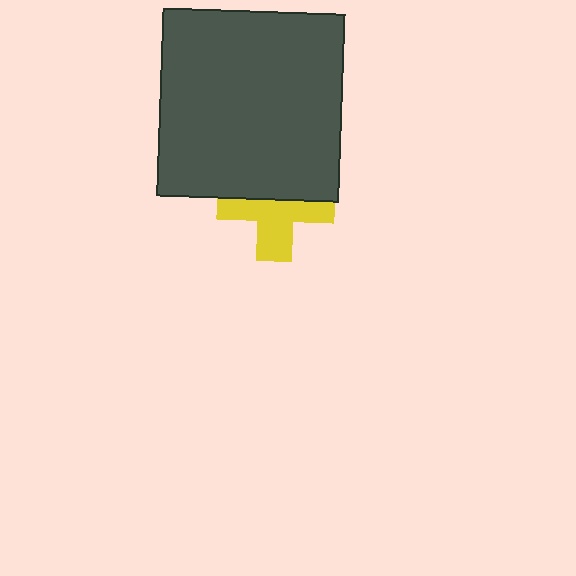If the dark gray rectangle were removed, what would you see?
You would see the complete yellow cross.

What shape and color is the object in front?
The object in front is a dark gray rectangle.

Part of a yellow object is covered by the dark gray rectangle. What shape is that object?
It is a cross.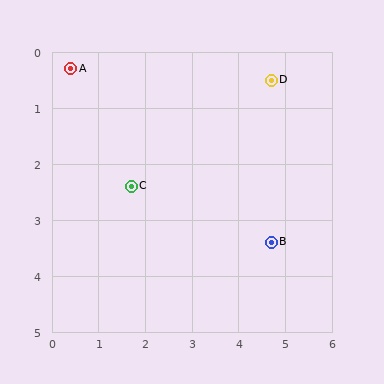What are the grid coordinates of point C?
Point C is at approximately (1.7, 2.4).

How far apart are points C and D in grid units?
Points C and D are about 3.6 grid units apart.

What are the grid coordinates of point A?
Point A is at approximately (0.4, 0.3).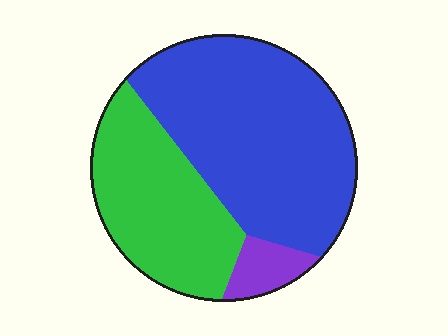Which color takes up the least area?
Purple, at roughly 5%.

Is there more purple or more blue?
Blue.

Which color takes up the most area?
Blue, at roughly 60%.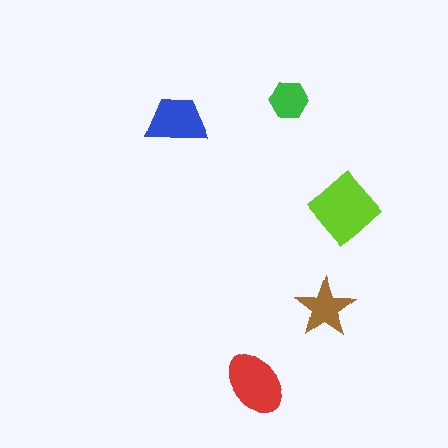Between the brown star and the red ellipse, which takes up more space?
The red ellipse.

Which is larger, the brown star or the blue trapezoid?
The blue trapezoid.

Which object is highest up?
The green hexagon is topmost.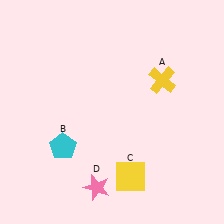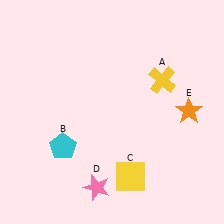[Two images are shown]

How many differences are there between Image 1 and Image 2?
There is 1 difference between the two images.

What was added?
An orange star (E) was added in Image 2.